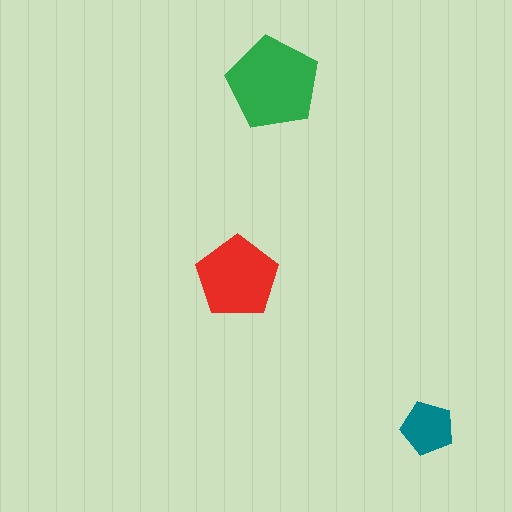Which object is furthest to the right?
The teal pentagon is rightmost.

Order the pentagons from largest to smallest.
the green one, the red one, the teal one.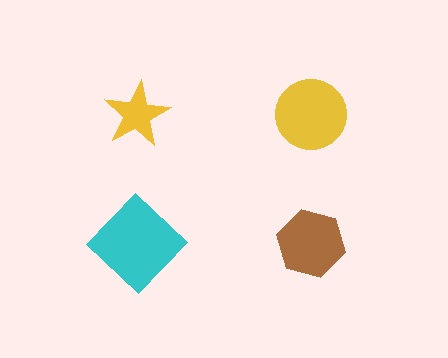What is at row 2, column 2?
A brown hexagon.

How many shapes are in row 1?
2 shapes.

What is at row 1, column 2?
A yellow circle.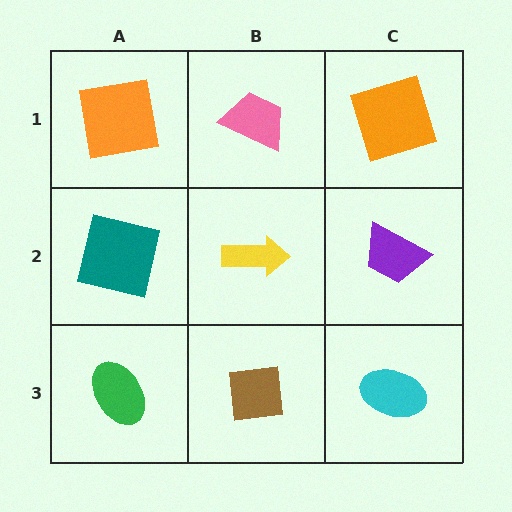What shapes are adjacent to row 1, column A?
A teal square (row 2, column A), a pink trapezoid (row 1, column B).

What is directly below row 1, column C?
A purple trapezoid.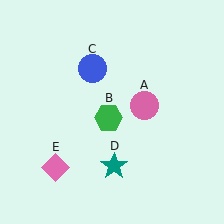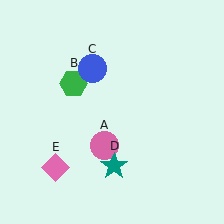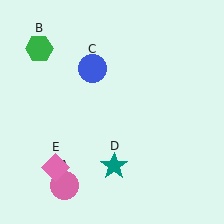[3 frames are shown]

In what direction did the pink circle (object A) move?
The pink circle (object A) moved down and to the left.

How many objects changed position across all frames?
2 objects changed position: pink circle (object A), green hexagon (object B).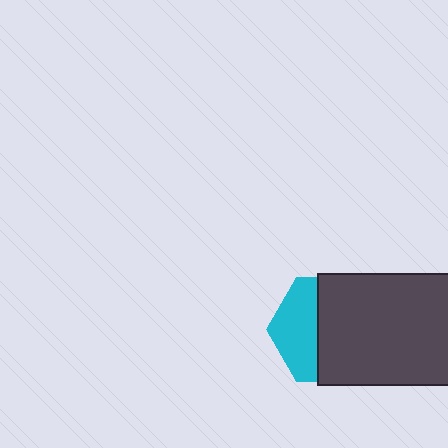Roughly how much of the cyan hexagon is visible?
A small part of it is visible (roughly 40%).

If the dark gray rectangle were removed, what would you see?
You would see the complete cyan hexagon.